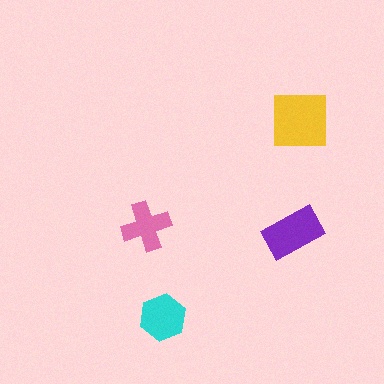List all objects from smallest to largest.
The pink cross, the cyan hexagon, the purple rectangle, the yellow square.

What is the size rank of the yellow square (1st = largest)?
1st.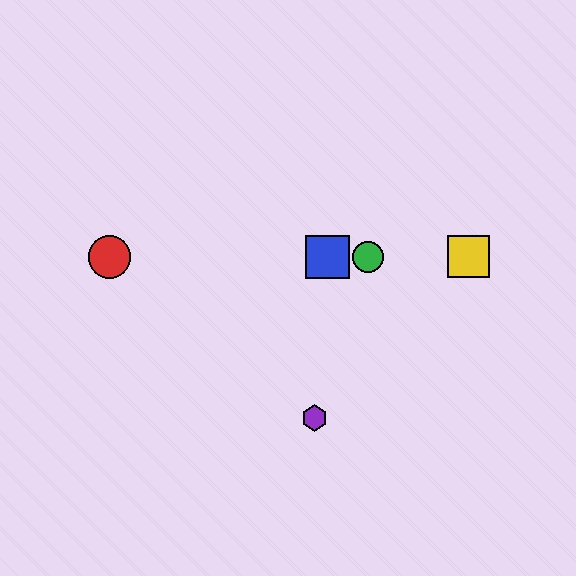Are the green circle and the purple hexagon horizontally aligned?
No, the green circle is at y≈257 and the purple hexagon is at y≈418.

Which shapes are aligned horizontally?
The red circle, the blue square, the green circle, the yellow square are aligned horizontally.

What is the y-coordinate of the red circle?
The red circle is at y≈257.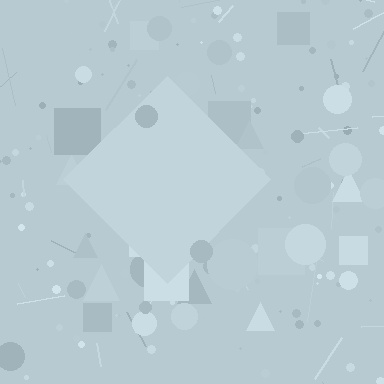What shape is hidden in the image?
A diamond is hidden in the image.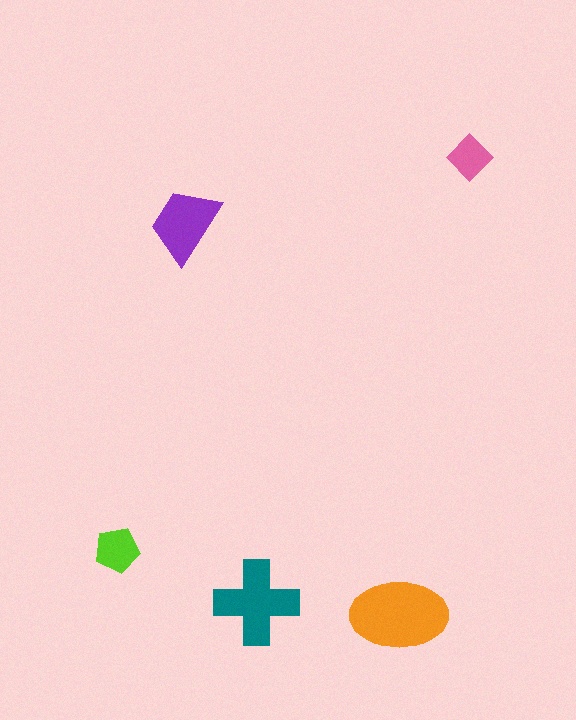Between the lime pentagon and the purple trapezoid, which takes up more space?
The purple trapezoid.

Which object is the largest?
The orange ellipse.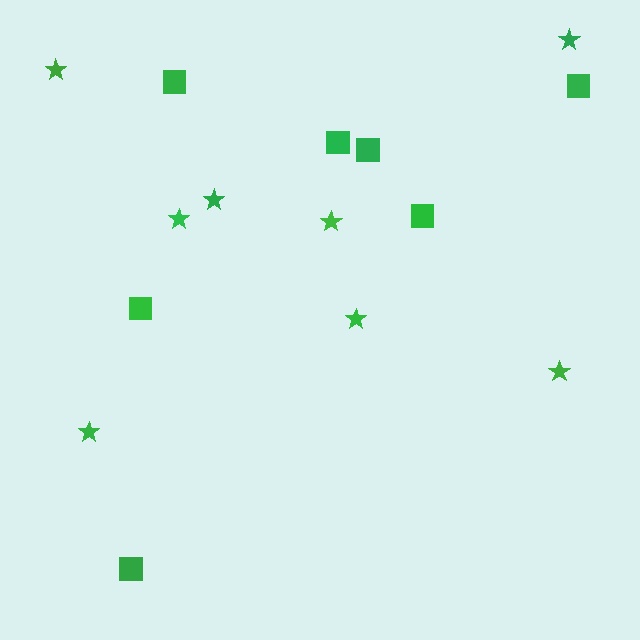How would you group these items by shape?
There are 2 groups: one group of stars (8) and one group of squares (7).